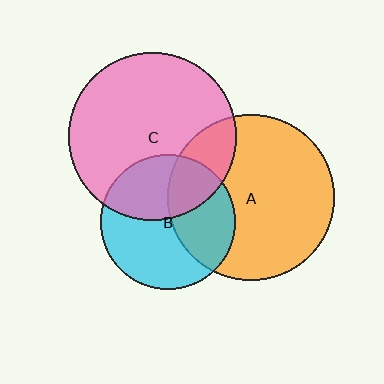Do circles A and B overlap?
Yes.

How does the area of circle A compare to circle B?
Approximately 1.5 times.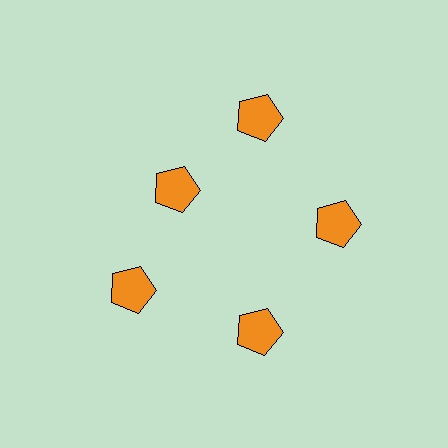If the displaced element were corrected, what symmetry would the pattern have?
It would have 5-fold rotational symmetry — the pattern would map onto itself every 72 degrees.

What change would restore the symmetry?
The symmetry would be restored by moving it outward, back onto the ring so that all 5 pentagons sit at equal angles and equal distance from the center.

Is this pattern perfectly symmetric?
No. The 5 orange pentagons are arranged in a ring, but one element near the 10 o'clock position is pulled inward toward the center, breaking the 5-fold rotational symmetry.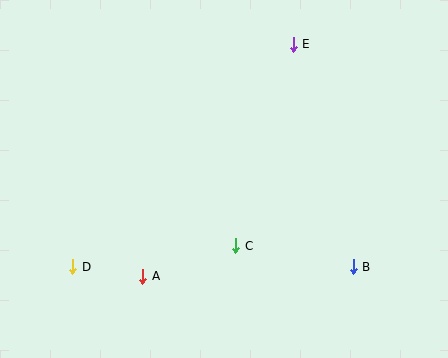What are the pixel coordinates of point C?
Point C is at (236, 246).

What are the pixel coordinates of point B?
Point B is at (353, 267).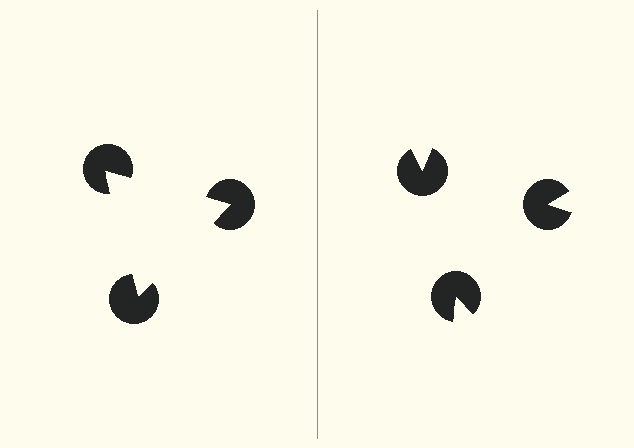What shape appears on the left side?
An illusory triangle.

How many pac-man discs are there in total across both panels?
6 — 3 on each side.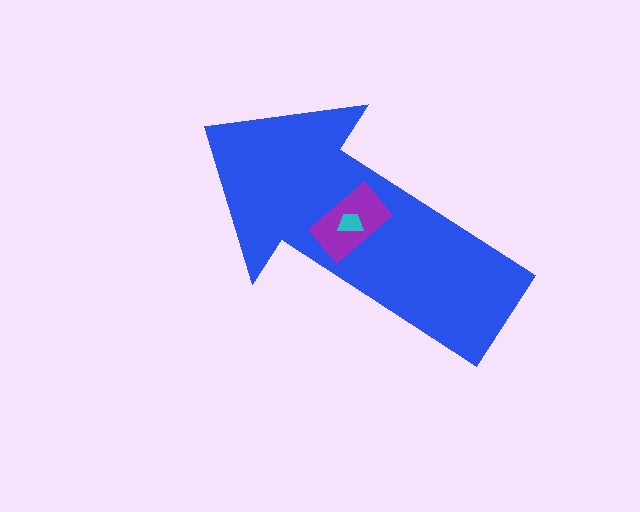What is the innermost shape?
The cyan trapezoid.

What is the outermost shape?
The blue arrow.